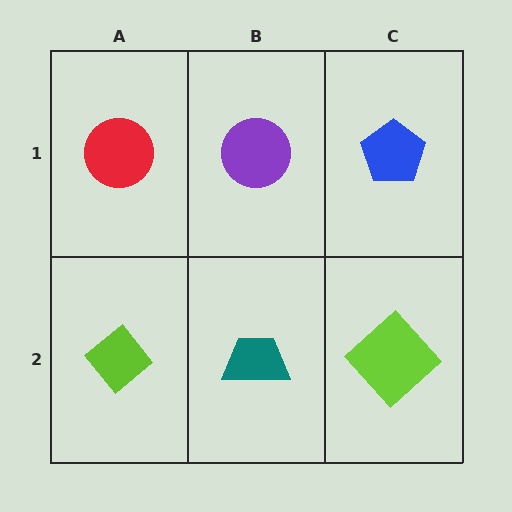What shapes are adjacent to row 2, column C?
A blue pentagon (row 1, column C), a teal trapezoid (row 2, column B).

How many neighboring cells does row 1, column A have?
2.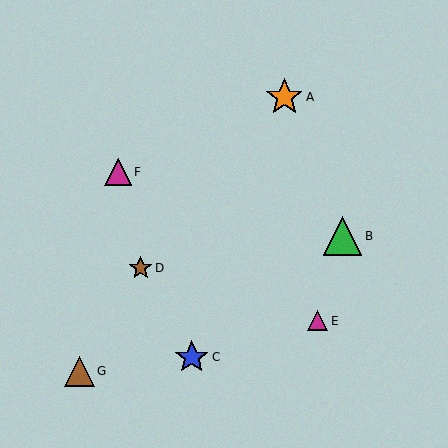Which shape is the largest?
The green triangle (labeled B) is the largest.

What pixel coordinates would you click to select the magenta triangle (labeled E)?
Click at (318, 321) to select the magenta triangle E.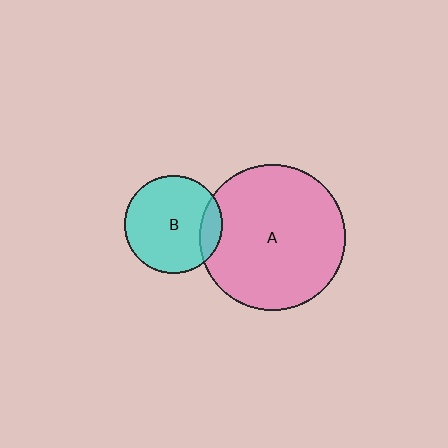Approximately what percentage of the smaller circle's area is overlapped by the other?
Approximately 15%.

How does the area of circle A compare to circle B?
Approximately 2.2 times.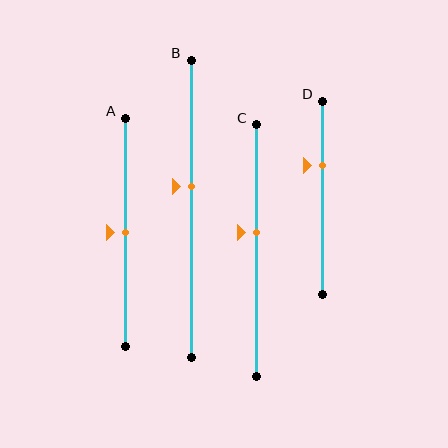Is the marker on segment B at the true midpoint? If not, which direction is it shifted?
No, the marker on segment B is shifted upward by about 8% of the segment length.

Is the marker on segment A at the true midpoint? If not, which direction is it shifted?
Yes, the marker on segment A is at the true midpoint.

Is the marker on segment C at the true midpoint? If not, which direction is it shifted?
No, the marker on segment C is shifted upward by about 7% of the segment length.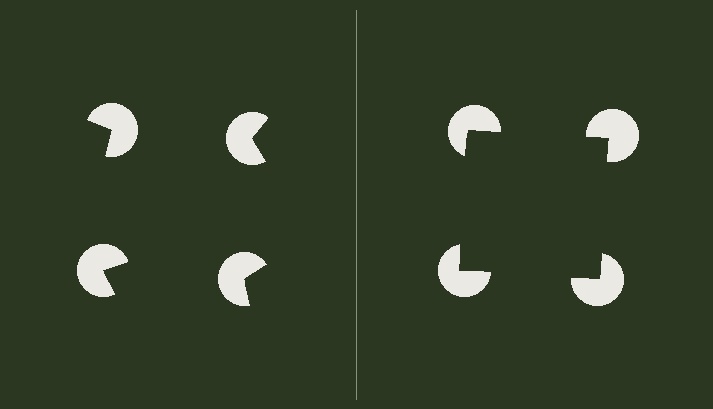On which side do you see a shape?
An illusory square appears on the right side. On the left side the wedge cuts are rotated, so no coherent shape forms.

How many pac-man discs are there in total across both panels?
8 — 4 on each side.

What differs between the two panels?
The pac-man discs are positioned identically on both sides; only the wedge orientations differ. On the right they align to a square; on the left they are misaligned.